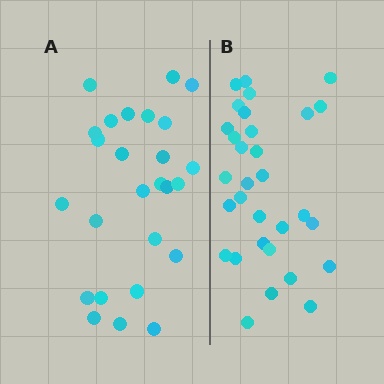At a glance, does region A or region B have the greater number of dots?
Region B (the right region) has more dots.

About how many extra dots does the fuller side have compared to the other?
Region B has about 5 more dots than region A.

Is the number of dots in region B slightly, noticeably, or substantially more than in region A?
Region B has only slightly more — the two regions are fairly close. The ratio is roughly 1.2 to 1.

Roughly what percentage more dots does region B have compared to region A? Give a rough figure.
About 20% more.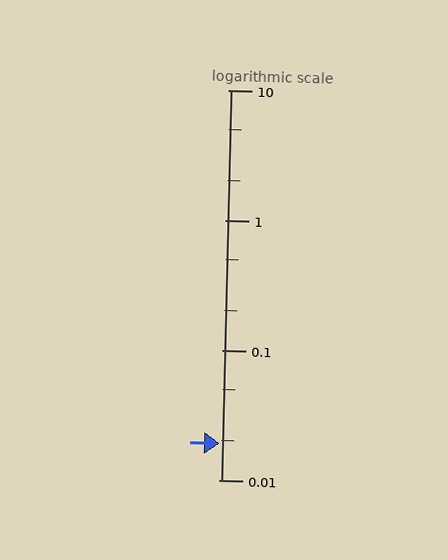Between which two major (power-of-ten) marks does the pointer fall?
The pointer is between 0.01 and 0.1.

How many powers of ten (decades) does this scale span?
The scale spans 3 decades, from 0.01 to 10.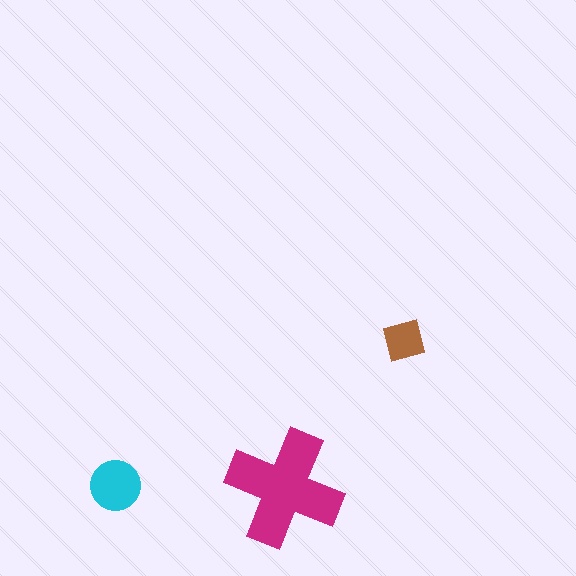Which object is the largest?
The magenta cross.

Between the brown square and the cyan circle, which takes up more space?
The cyan circle.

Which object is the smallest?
The brown square.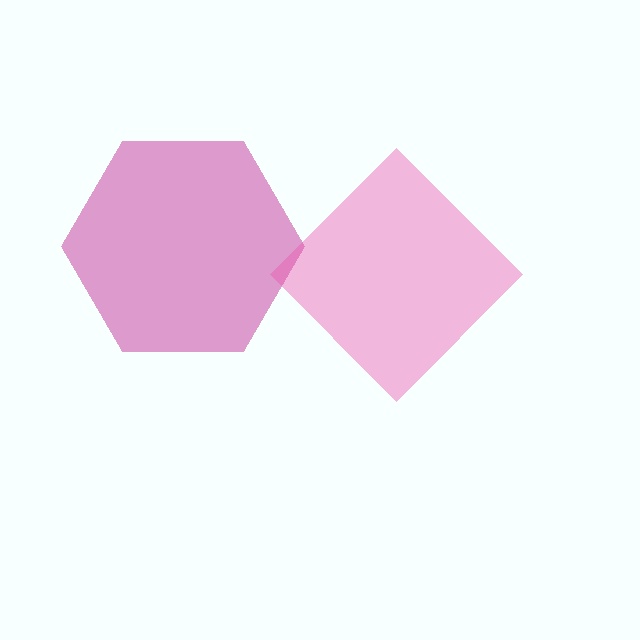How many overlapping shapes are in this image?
There are 2 overlapping shapes in the image.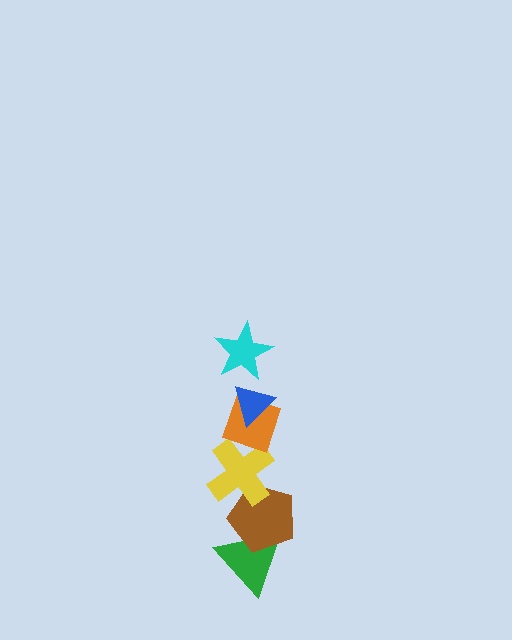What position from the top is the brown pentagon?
The brown pentagon is 5th from the top.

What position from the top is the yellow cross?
The yellow cross is 4th from the top.